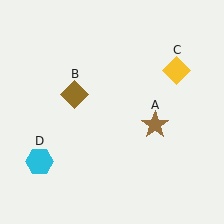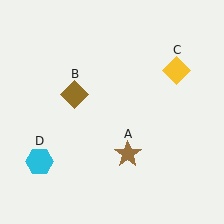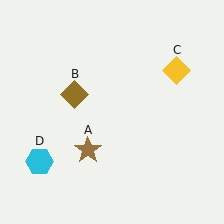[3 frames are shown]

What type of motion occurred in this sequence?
The brown star (object A) rotated clockwise around the center of the scene.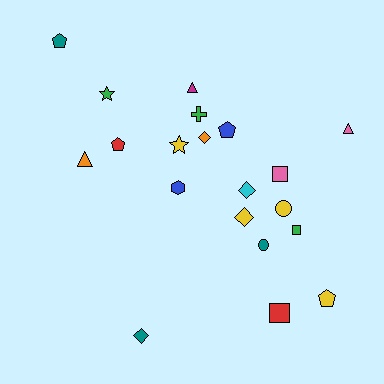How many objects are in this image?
There are 20 objects.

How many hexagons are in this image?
There is 1 hexagon.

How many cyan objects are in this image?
There is 1 cyan object.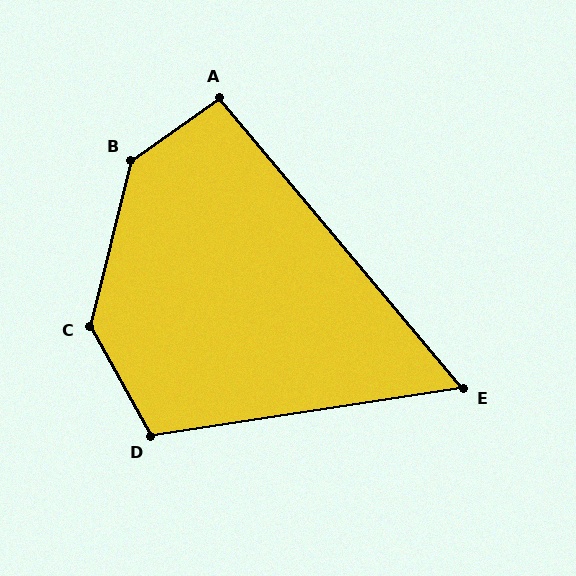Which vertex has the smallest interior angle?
E, at approximately 59 degrees.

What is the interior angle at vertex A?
Approximately 95 degrees (approximately right).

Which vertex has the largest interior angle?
B, at approximately 139 degrees.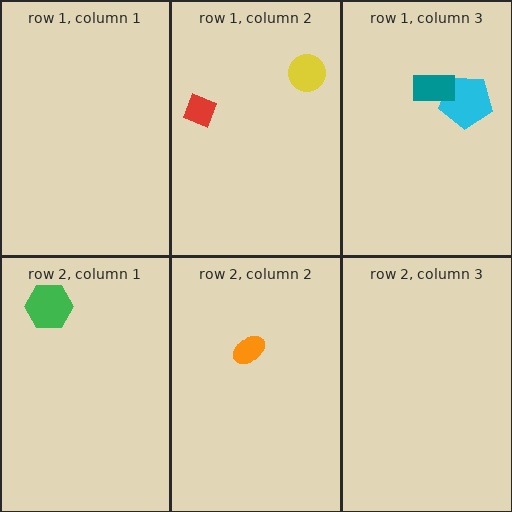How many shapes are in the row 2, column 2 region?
1.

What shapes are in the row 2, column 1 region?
The green hexagon.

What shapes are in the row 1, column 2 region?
The red diamond, the yellow circle.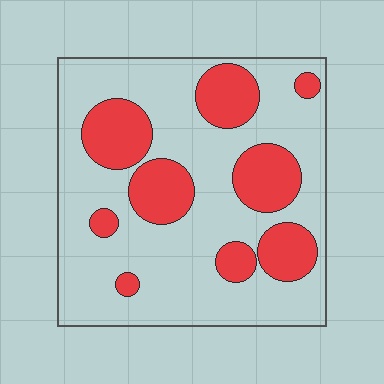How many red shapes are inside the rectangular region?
9.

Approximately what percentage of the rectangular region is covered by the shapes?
Approximately 30%.